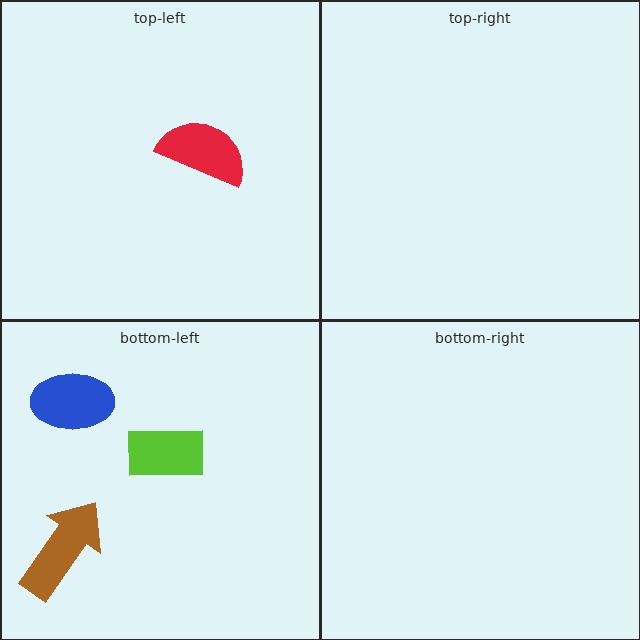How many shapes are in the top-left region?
1.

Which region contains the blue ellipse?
The bottom-left region.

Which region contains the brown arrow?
The bottom-left region.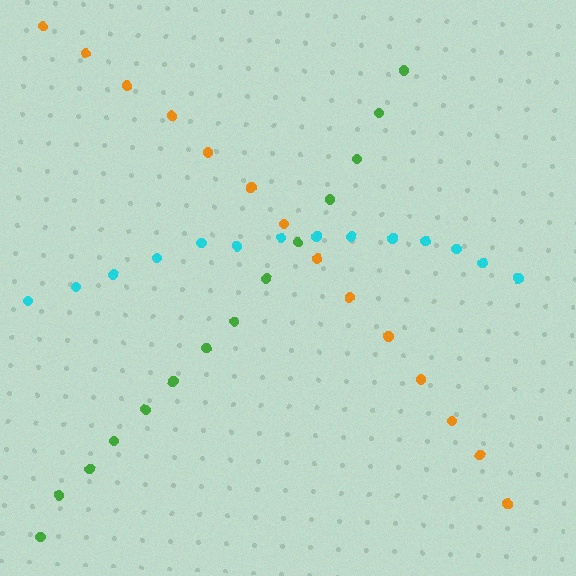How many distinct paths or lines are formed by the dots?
There are 3 distinct paths.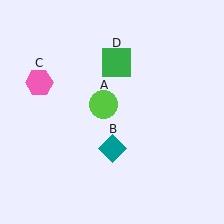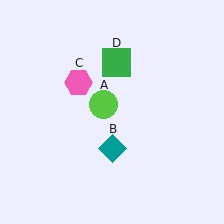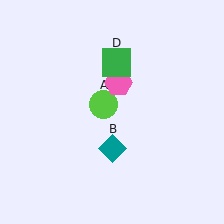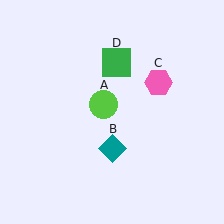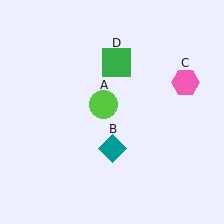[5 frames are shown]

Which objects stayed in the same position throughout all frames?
Lime circle (object A) and teal diamond (object B) and green square (object D) remained stationary.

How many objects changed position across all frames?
1 object changed position: pink hexagon (object C).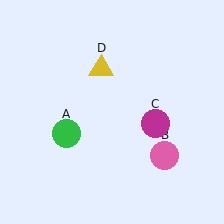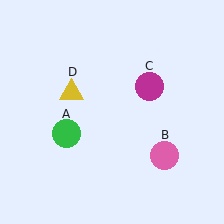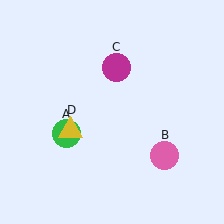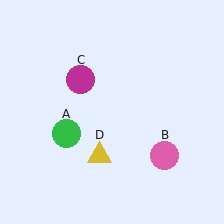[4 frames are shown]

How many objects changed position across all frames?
2 objects changed position: magenta circle (object C), yellow triangle (object D).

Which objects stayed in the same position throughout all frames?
Green circle (object A) and pink circle (object B) remained stationary.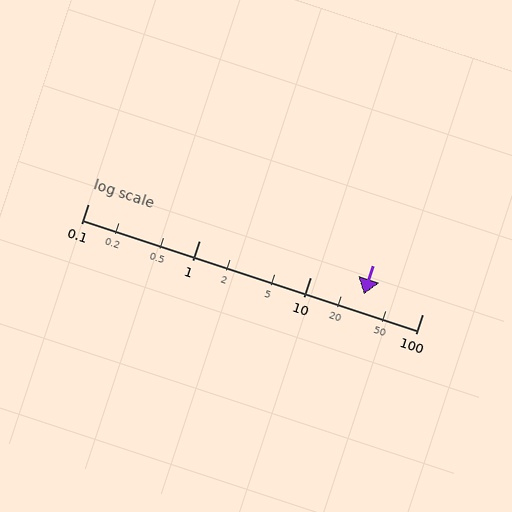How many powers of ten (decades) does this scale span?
The scale spans 3 decades, from 0.1 to 100.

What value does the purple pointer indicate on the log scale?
The pointer indicates approximately 30.